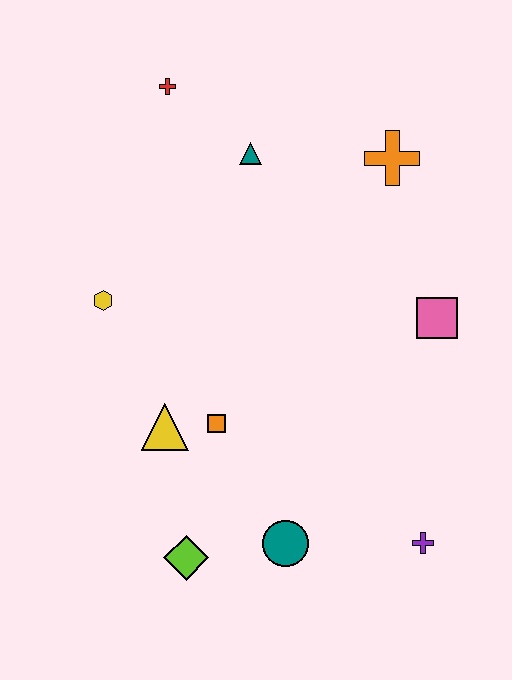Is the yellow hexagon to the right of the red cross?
No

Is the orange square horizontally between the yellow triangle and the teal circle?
Yes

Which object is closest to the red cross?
The teal triangle is closest to the red cross.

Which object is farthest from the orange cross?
The lime diamond is farthest from the orange cross.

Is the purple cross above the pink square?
No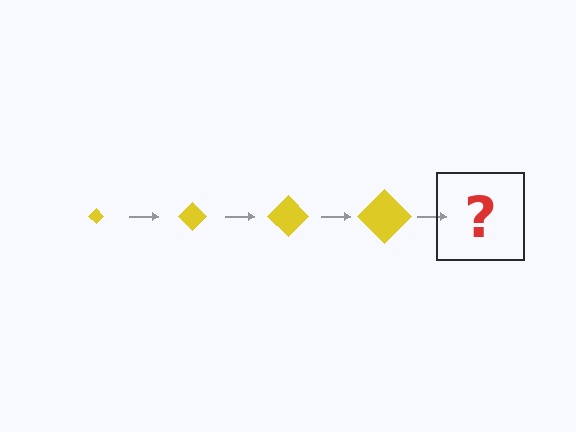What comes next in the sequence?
The next element should be a yellow diamond, larger than the previous one.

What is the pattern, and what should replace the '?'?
The pattern is that the diamond gets progressively larger each step. The '?' should be a yellow diamond, larger than the previous one.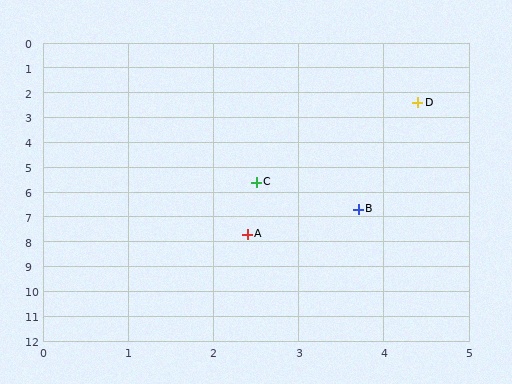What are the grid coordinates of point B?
Point B is at approximately (3.7, 6.7).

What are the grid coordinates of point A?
Point A is at approximately (2.4, 7.7).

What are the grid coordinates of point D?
Point D is at approximately (4.4, 2.4).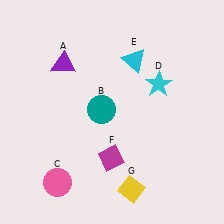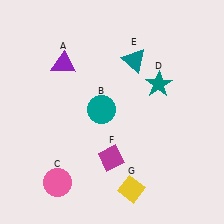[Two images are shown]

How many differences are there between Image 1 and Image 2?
There are 2 differences between the two images.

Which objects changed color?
D changed from cyan to teal. E changed from cyan to teal.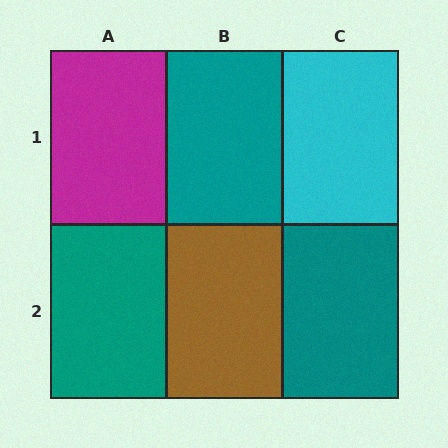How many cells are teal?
3 cells are teal.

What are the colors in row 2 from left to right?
Teal, brown, teal.